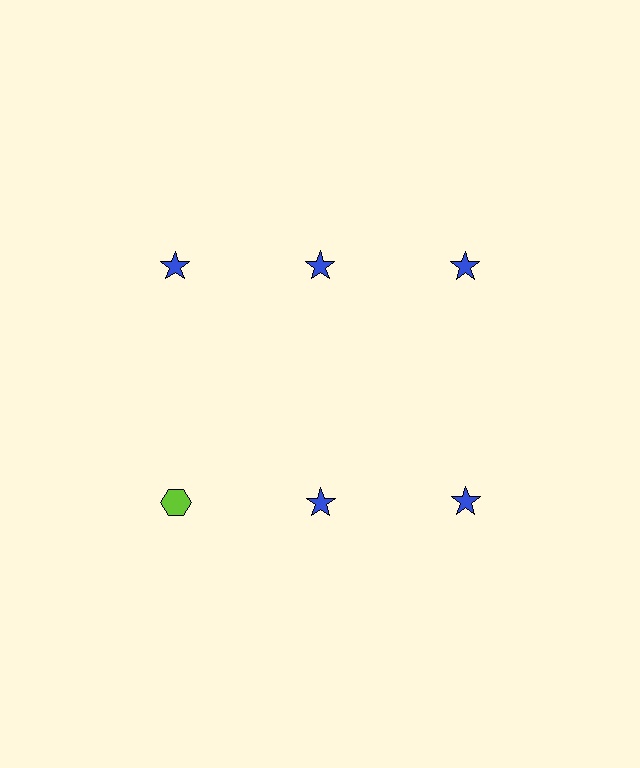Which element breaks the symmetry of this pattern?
The lime hexagon in the second row, leftmost column breaks the symmetry. All other shapes are blue stars.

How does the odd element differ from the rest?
It differs in both color (lime instead of blue) and shape (hexagon instead of star).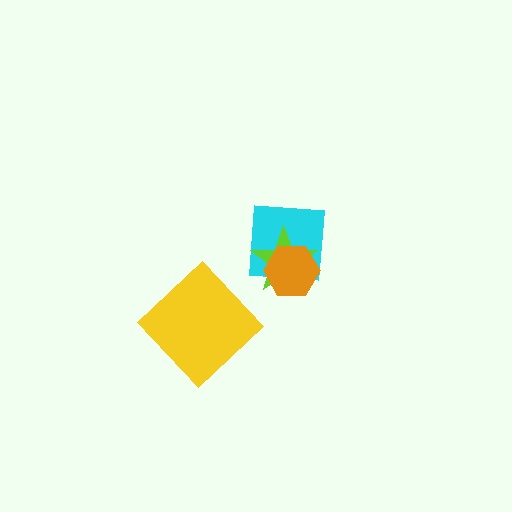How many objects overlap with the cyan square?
2 objects overlap with the cyan square.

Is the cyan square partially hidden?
Yes, it is partially covered by another shape.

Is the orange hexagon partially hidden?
No, no other shape covers it.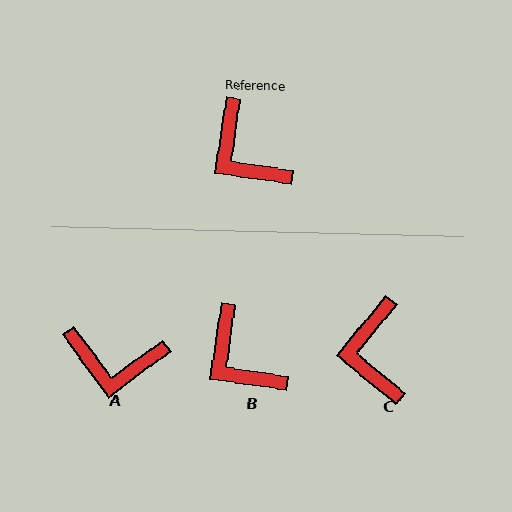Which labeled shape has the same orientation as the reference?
B.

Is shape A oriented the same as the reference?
No, it is off by about 44 degrees.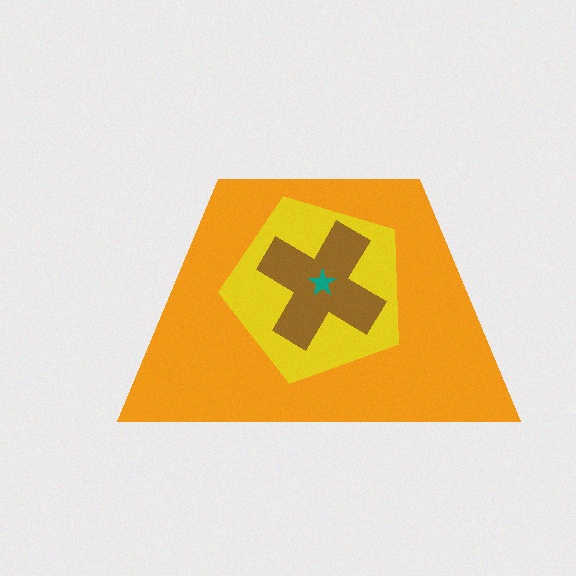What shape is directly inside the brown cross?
The teal star.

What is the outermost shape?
The orange trapezoid.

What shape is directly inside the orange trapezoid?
The yellow pentagon.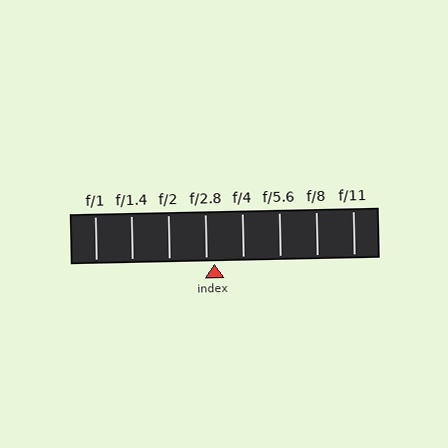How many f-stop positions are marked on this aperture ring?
There are 8 f-stop positions marked.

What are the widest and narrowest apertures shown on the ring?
The widest aperture shown is f/1 and the narrowest is f/11.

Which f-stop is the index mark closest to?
The index mark is closest to f/2.8.